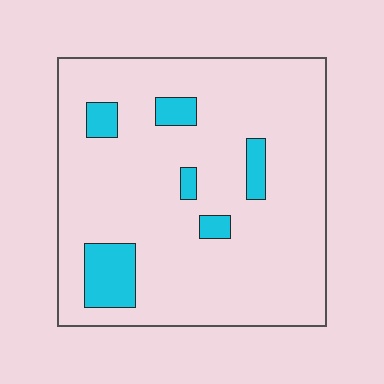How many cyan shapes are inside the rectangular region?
6.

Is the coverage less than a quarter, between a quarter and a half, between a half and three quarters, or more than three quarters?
Less than a quarter.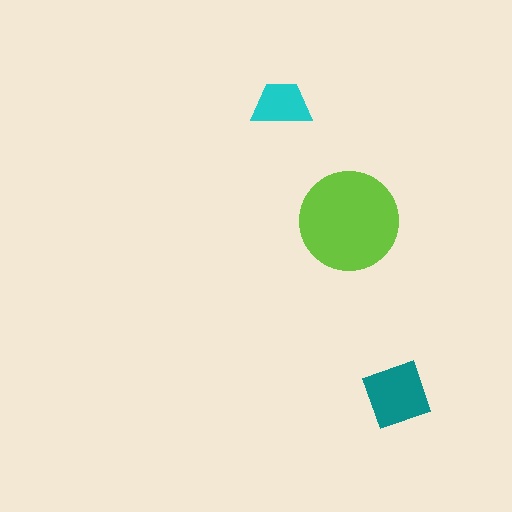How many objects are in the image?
There are 3 objects in the image.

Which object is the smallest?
The cyan trapezoid.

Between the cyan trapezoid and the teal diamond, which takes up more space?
The teal diamond.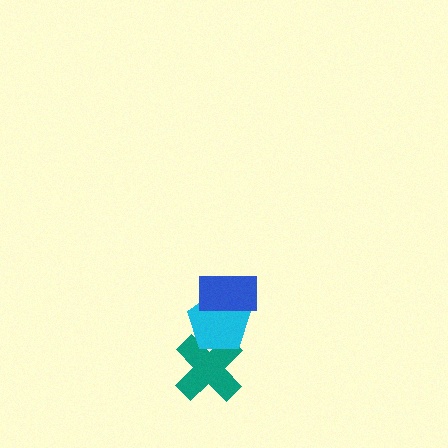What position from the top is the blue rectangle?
The blue rectangle is 1st from the top.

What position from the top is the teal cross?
The teal cross is 3rd from the top.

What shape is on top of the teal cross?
The cyan pentagon is on top of the teal cross.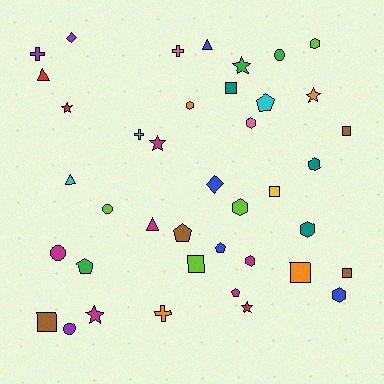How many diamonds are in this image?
There are 2 diamonds.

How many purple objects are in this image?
There are 3 purple objects.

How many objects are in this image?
There are 40 objects.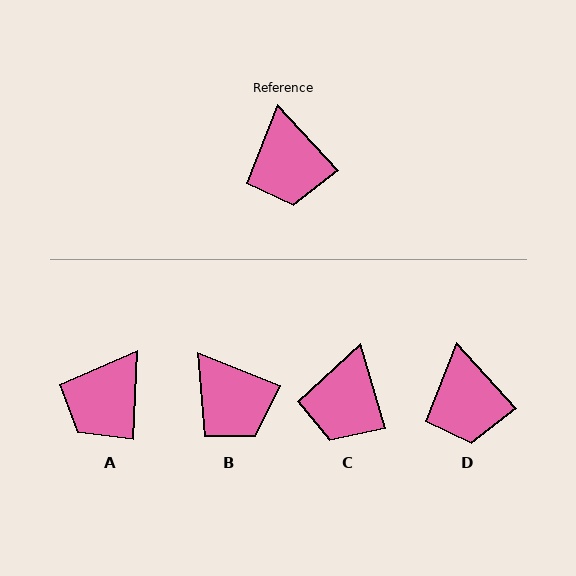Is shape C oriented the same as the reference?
No, it is off by about 26 degrees.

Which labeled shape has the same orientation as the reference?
D.